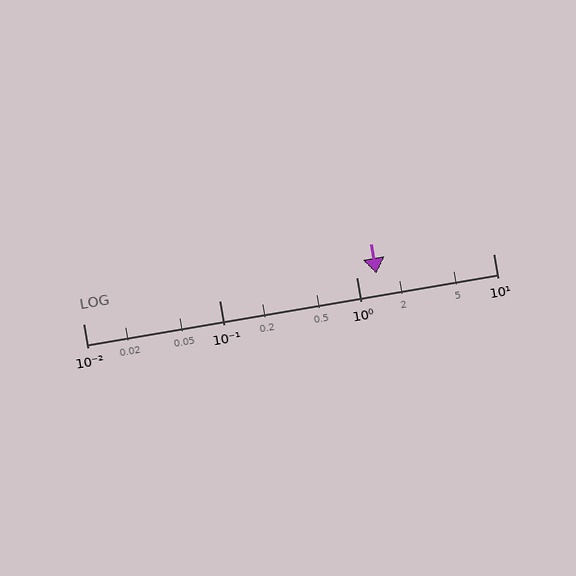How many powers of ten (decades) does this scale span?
The scale spans 3 decades, from 0.01 to 10.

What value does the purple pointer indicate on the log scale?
The pointer indicates approximately 1.4.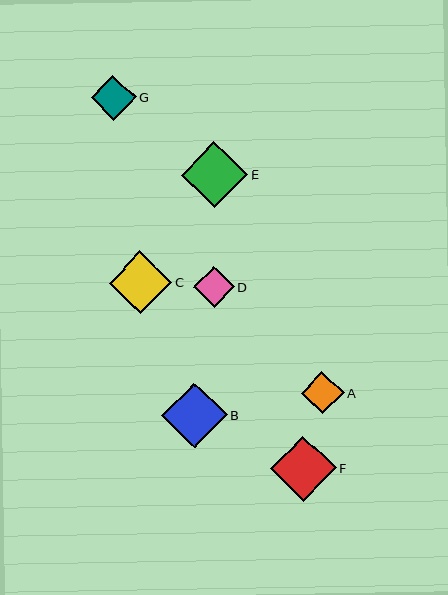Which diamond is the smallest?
Diamond D is the smallest with a size of approximately 41 pixels.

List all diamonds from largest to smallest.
From largest to smallest: E, B, F, C, G, A, D.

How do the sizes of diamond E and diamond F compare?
Diamond E and diamond F are approximately the same size.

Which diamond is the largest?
Diamond E is the largest with a size of approximately 66 pixels.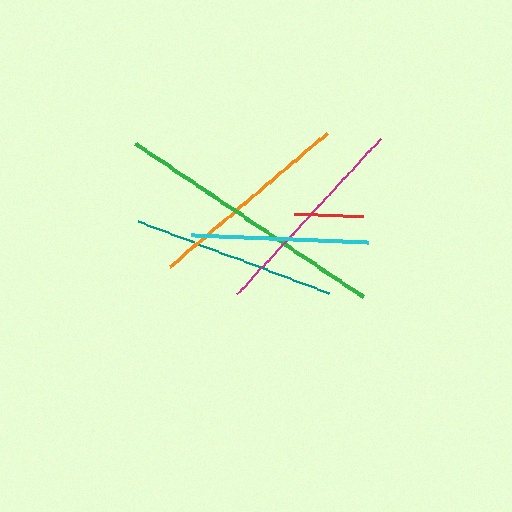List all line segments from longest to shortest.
From longest to shortest: green, magenta, orange, teal, cyan, red.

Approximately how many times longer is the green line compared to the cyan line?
The green line is approximately 1.5 times the length of the cyan line.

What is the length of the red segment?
The red segment is approximately 69 pixels long.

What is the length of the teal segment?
The teal segment is approximately 203 pixels long.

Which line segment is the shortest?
The red line is the shortest at approximately 69 pixels.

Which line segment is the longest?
The green line is the longest at approximately 275 pixels.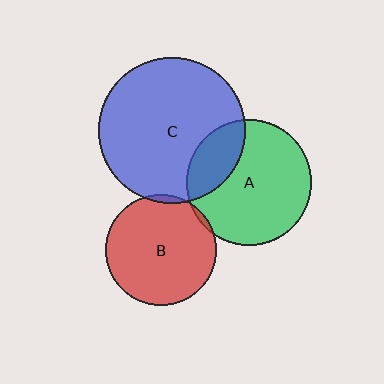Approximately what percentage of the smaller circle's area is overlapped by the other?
Approximately 25%.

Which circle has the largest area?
Circle C (blue).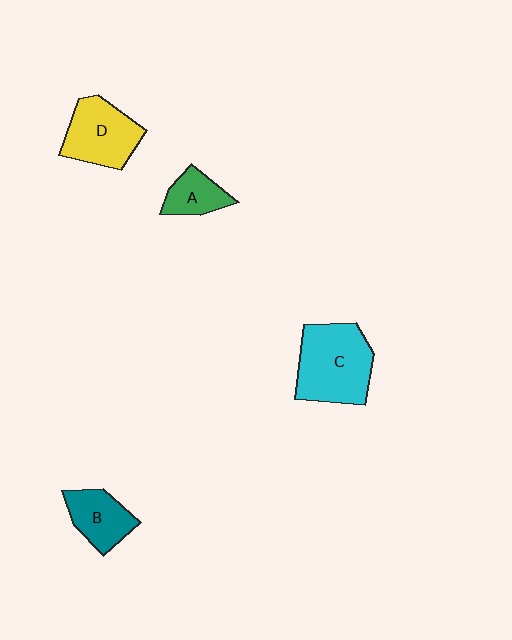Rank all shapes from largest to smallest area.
From largest to smallest: C (cyan), D (yellow), B (teal), A (green).